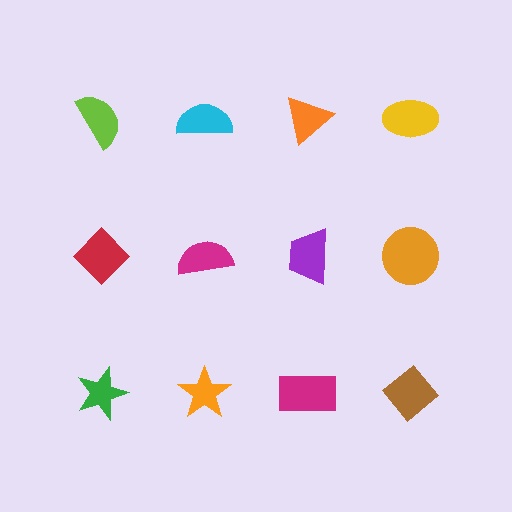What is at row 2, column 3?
A purple trapezoid.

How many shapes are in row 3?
4 shapes.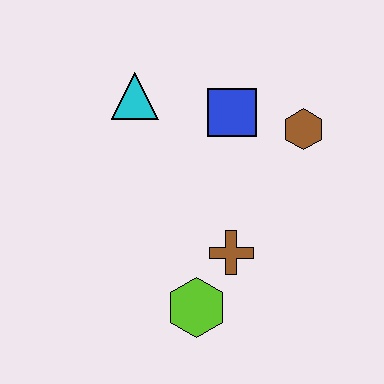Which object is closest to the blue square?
The brown hexagon is closest to the blue square.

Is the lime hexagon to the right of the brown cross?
No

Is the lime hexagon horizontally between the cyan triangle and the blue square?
Yes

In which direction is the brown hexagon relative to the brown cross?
The brown hexagon is above the brown cross.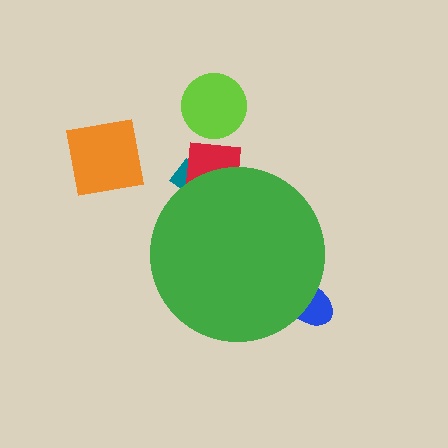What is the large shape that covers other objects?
A green circle.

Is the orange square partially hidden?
No, the orange square is fully visible.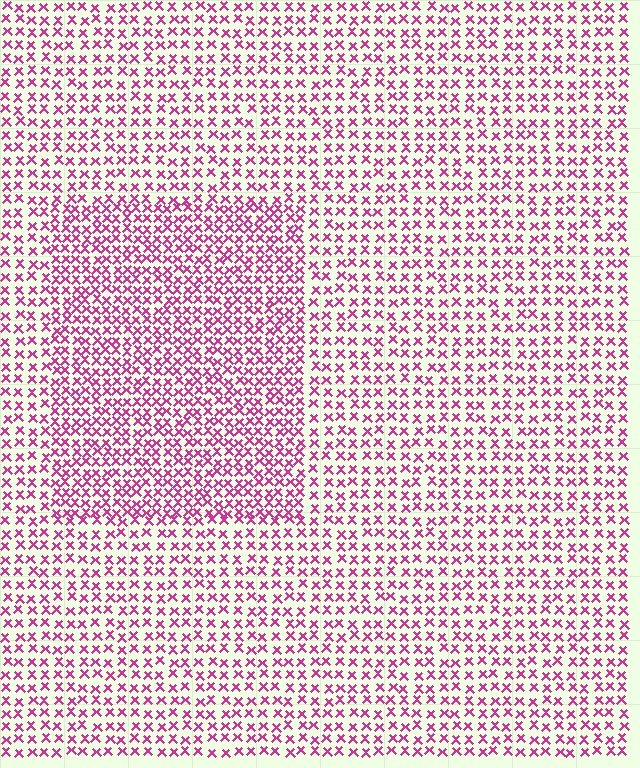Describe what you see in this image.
The image contains small magenta elements arranged at two different densities. A rectangle-shaped region is visible where the elements are more densely packed than the surrounding area.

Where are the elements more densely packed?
The elements are more densely packed inside the rectangle boundary.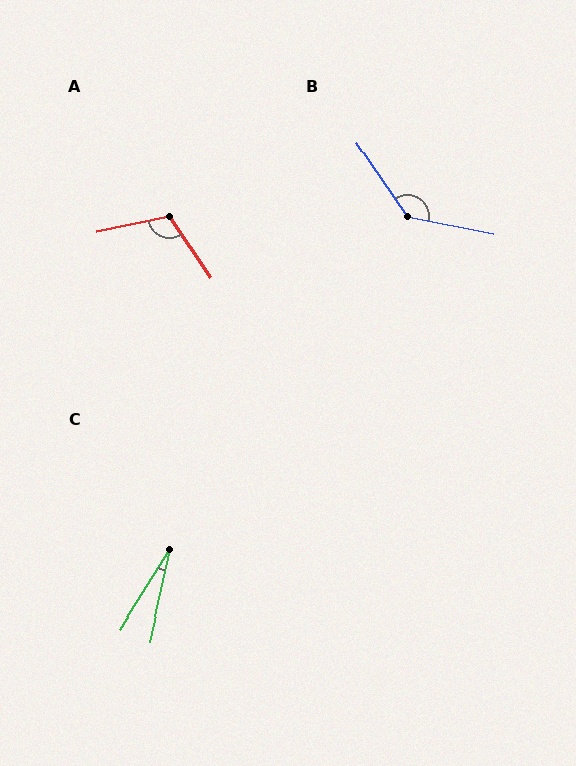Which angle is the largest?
B, at approximately 136 degrees.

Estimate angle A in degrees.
Approximately 112 degrees.